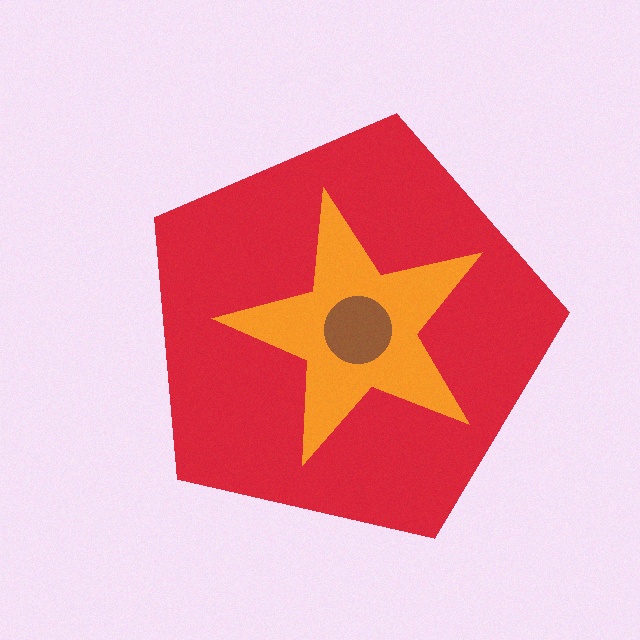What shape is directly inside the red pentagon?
The orange star.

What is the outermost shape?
The red pentagon.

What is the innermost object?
The brown circle.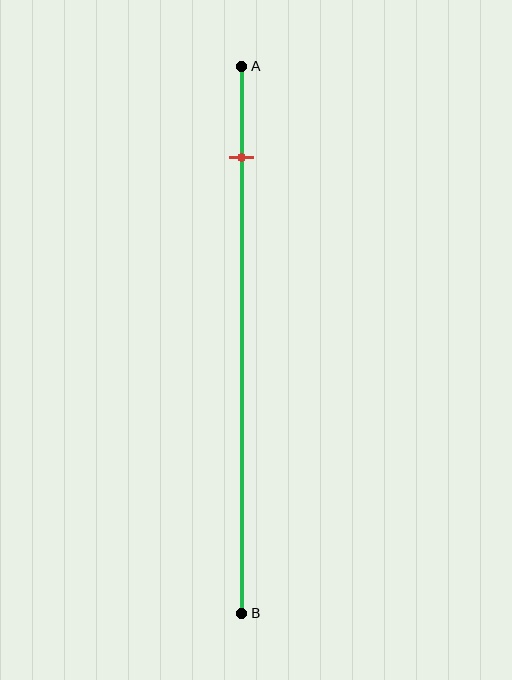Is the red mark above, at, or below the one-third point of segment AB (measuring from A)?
The red mark is above the one-third point of segment AB.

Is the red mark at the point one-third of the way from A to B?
No, the mark is at about 15% from A, not at the 33% one-third point.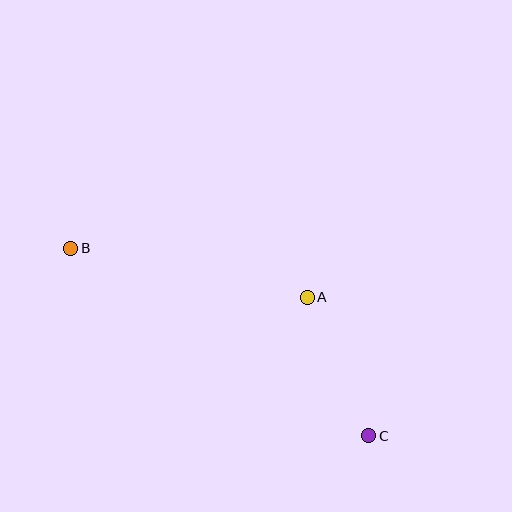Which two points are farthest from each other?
Points B and C are farthest from each other.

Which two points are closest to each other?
Points A and C are closest to each other.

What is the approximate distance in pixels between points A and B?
The distance between A and B is approximately 242 pixels.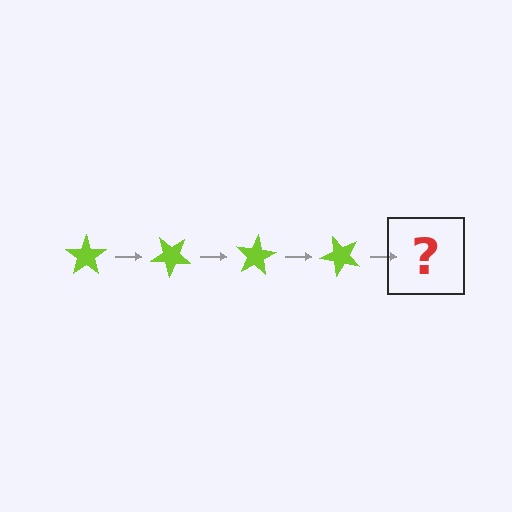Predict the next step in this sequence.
The next step is a lime star rotated 160 degrees.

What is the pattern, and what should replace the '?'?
The pattern is that the star rotates 40 degrees each step. The '?' should be a lime star rotated 160 degrees.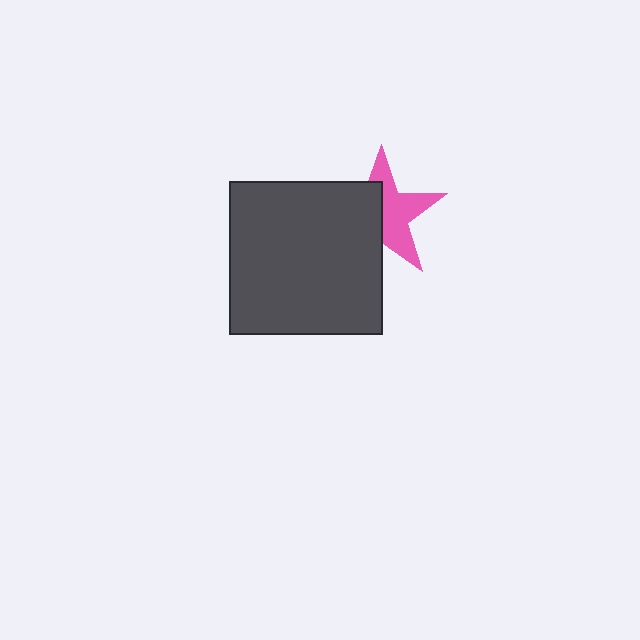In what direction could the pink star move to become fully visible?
The pink star could move right. That would shift it out from behind the dark gray square entirely.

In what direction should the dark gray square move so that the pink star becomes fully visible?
The dark gray square should move left. That is the shortest direction to clear the overlap and leave the pink star fully visible.